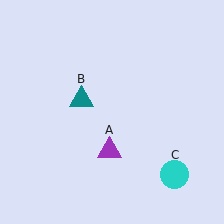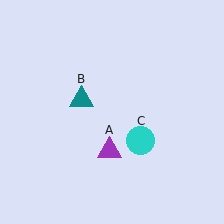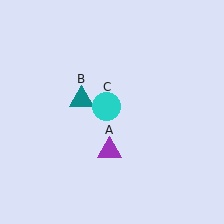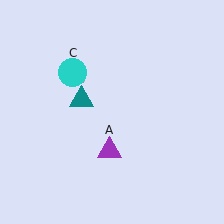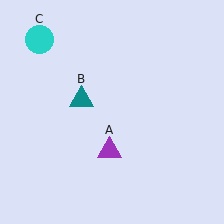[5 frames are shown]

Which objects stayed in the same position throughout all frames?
Purple triangle (object A) and teal triangle (object B) remained stationary.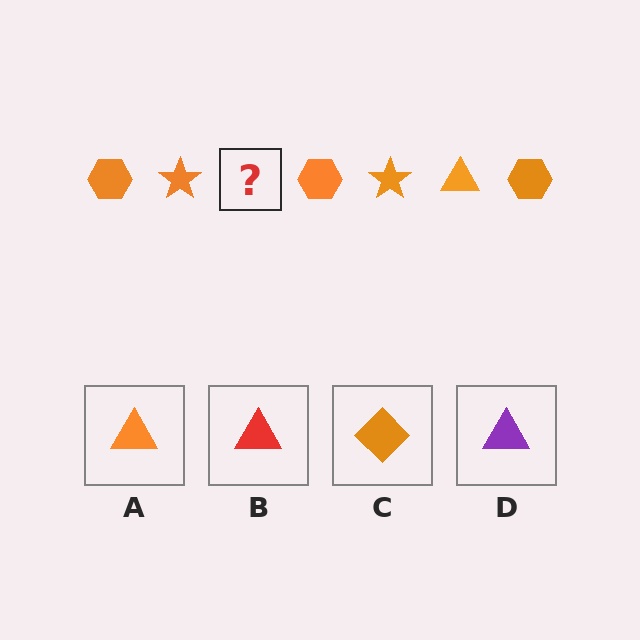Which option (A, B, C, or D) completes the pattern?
A.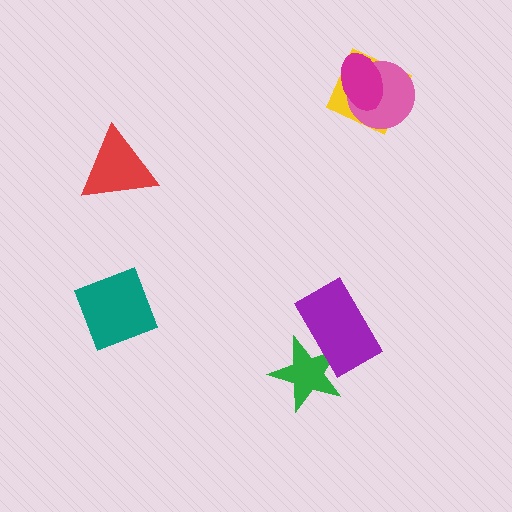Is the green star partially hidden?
Yes, it is partially covered by another shape.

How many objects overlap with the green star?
1 object overlaps with the green star.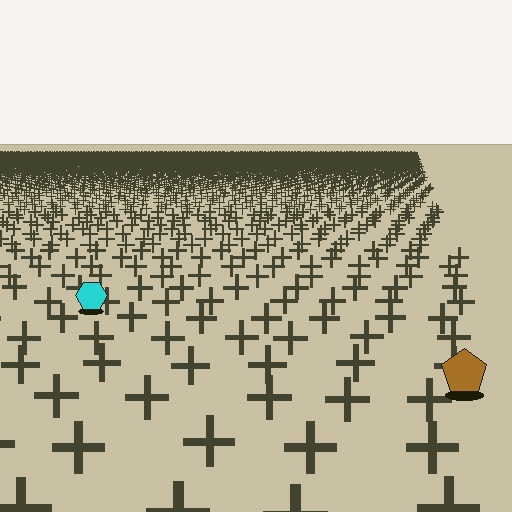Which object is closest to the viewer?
The brown pentagon is closest. The texture marks near it are larger and more spread out.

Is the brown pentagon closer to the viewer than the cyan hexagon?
Yes. The brown pentagon is closer — you can tell from the texture gradient: the ground texture is coarser near it.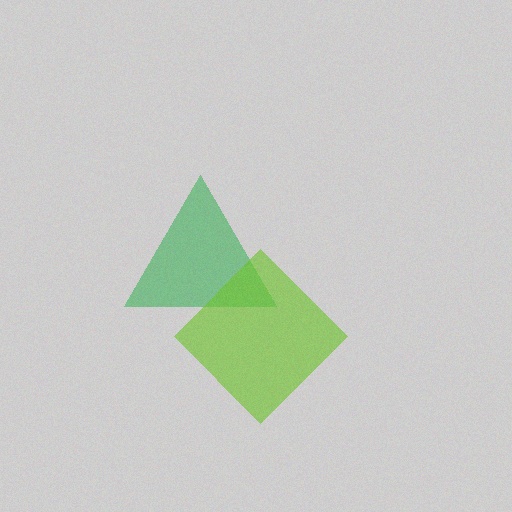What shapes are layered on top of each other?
The layered shapes are: a green triangle, a lime diamond.